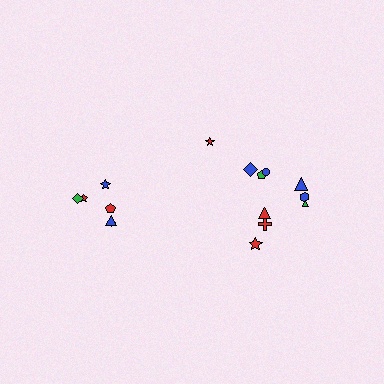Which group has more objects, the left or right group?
The right group.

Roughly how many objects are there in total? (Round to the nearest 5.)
Roughly 15 objects in total.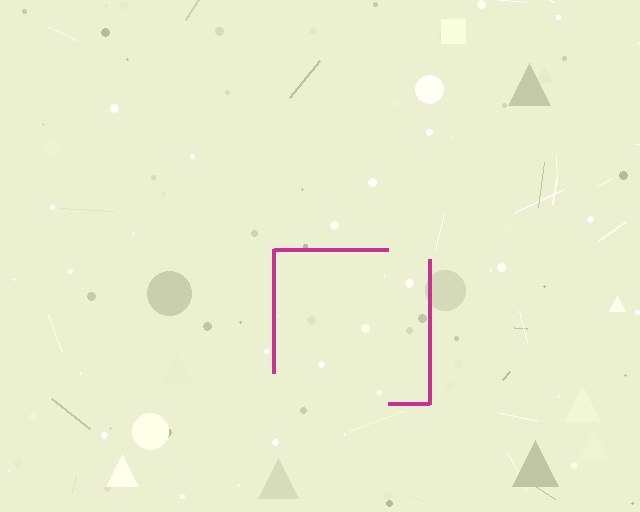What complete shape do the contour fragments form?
The contour fragments form a square.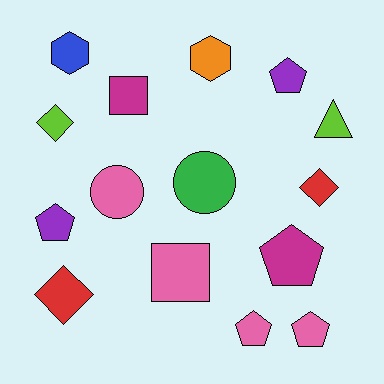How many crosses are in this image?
There are no crosses.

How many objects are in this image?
There are 15 objects.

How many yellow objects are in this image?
There are no yellow objects.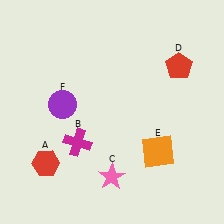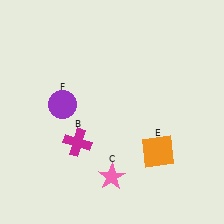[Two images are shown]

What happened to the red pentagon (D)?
The red pentagon (D) was removed in Image 2. It was in the top-right area of Image 1.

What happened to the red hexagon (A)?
The red hexagon (A) was removed in Image 2. It was in the bottom-left area of Image 1.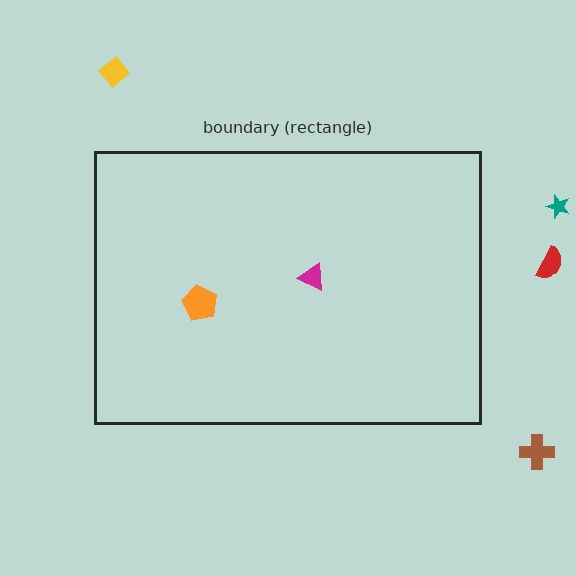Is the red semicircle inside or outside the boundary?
Outside.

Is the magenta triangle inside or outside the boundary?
Inside.